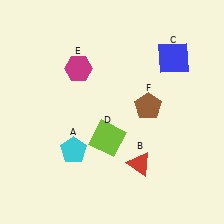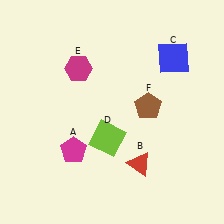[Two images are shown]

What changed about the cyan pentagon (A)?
In Image 1, A is cyan. In Image 2, it changed to magenta.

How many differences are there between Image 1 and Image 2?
There is 1 difference between the two images.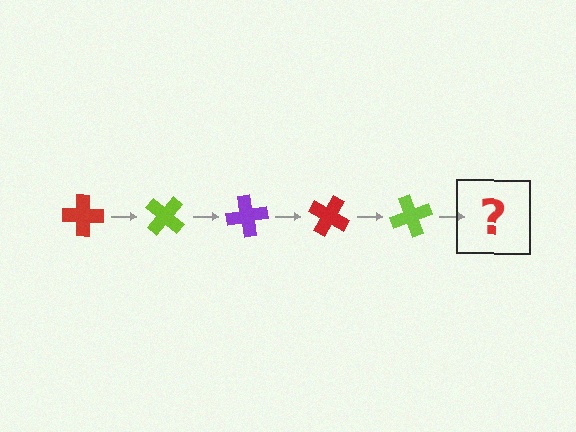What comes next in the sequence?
The next element should be a purple cross, rotated 200 degrees from the start.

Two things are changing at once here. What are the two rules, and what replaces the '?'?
The two rules are that it rotates 40 degrees each step and the color cycles through red, lime, and purple. The '?' should be a purple cross, rotated 200 degrees from the start.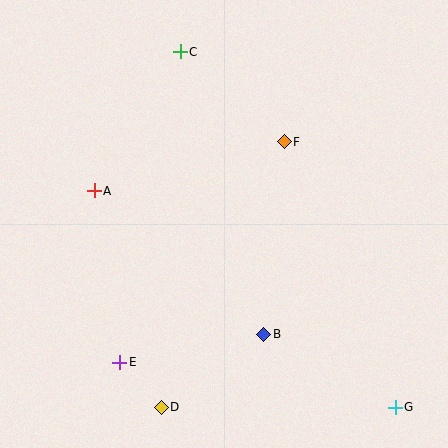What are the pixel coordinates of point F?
Point F is at (284, 142).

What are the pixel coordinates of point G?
Point G is at (395, 407).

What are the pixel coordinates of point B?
Point B is at (263, 334).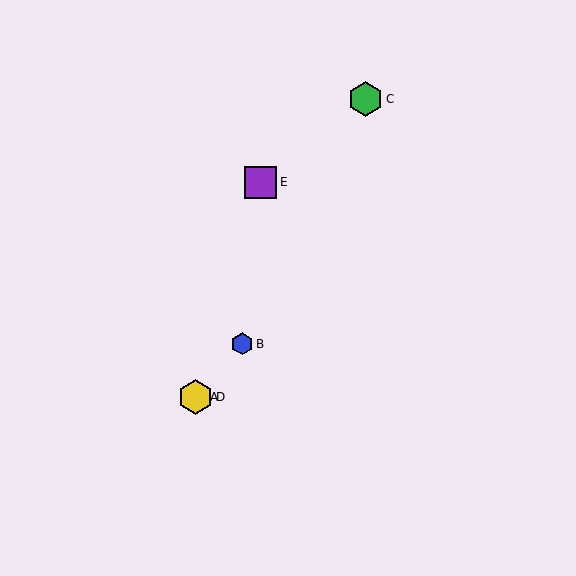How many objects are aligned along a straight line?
3 objects (A, B, D) are aligned along a straight line.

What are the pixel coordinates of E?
Object E is at (261, 182).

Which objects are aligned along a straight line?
Objects A, B, D are aligned along a straight line.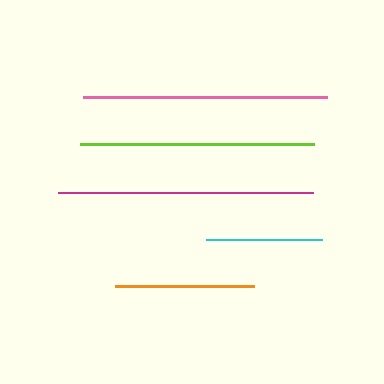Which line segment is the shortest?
The cyan line is the shortest at approximately 117 pixels.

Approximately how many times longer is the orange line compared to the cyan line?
The orange line is approximately 1.2 times the length of the cyan line.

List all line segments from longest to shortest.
From longest to shortest: magenta, pink, lime, orange, cyan.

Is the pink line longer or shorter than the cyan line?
The pink line is longer than the cyan line.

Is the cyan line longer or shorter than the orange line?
The orange line is longer than the cyan line.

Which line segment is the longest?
The magenta line is the longest at approximately 255 pixels.